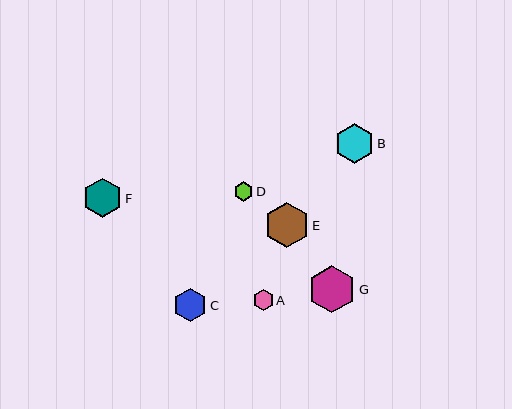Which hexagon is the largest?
Hexagon G is the largest with a size of approximately 48 pixels.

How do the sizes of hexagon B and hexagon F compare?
Hexagon B and hexagon F are approximately the same size.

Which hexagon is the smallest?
Hexagon D is the smallest with a size of approximately 19 pixels.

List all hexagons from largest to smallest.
From largest to smallest: G, E, B, F, C, A, D.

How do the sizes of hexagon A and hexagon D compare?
Hexagon A and hexagon D are approximately the same size.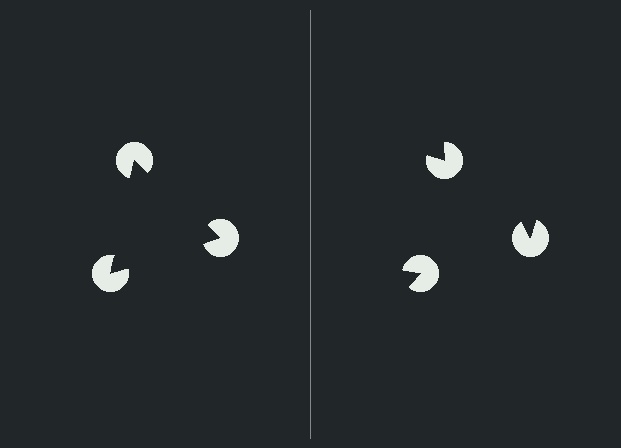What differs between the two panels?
The pac-man discs are positioned identically on both sides; only the wedge orientations differ. On the left they align to a triangle; on the right they are misaligned.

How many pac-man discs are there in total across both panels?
6 — 3 on each side.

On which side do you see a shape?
An illusory triangle appears on the left side. On the right side the wedge cuts are rotated, so no coherent shape forms.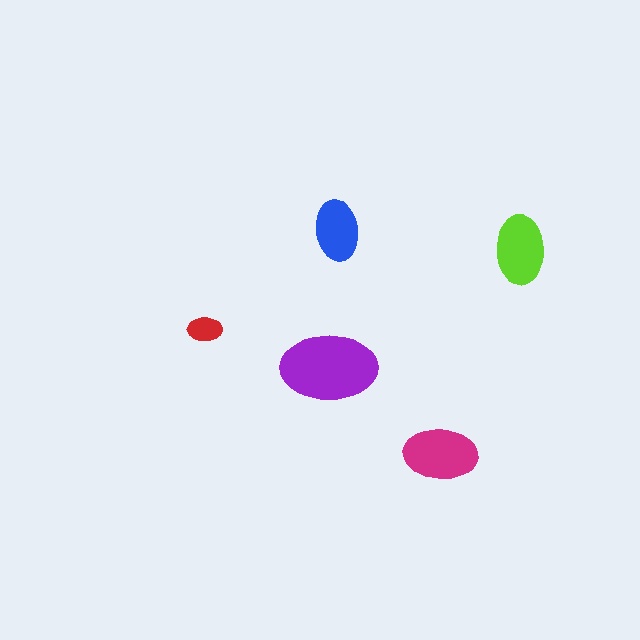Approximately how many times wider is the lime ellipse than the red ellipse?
About 2 times wider.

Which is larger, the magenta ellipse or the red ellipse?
The magenta one.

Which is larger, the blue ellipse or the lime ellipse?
The lime one.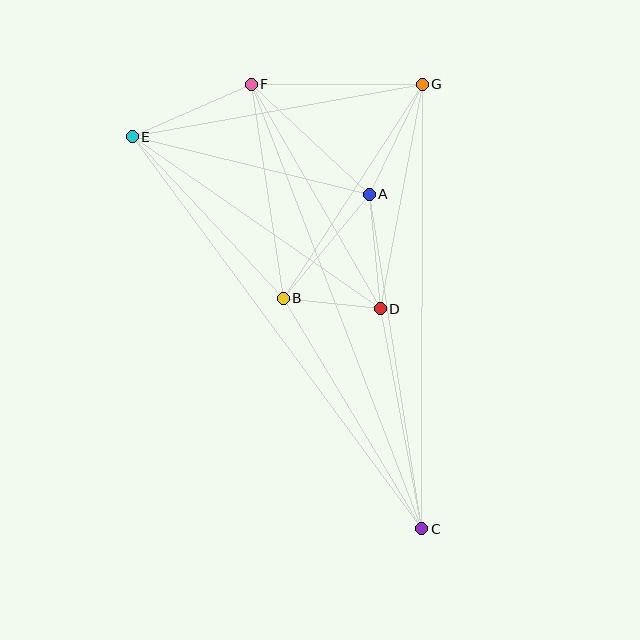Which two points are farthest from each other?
Points C and E are farthest from each other.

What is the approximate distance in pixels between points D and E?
The distance between D and E is approximately 302 pixels.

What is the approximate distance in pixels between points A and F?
The distance between A and F is approximately 161 pixels.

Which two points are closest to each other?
Points B and D are closest to each other.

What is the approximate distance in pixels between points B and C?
The distance between B and C is approximately 269 pixels.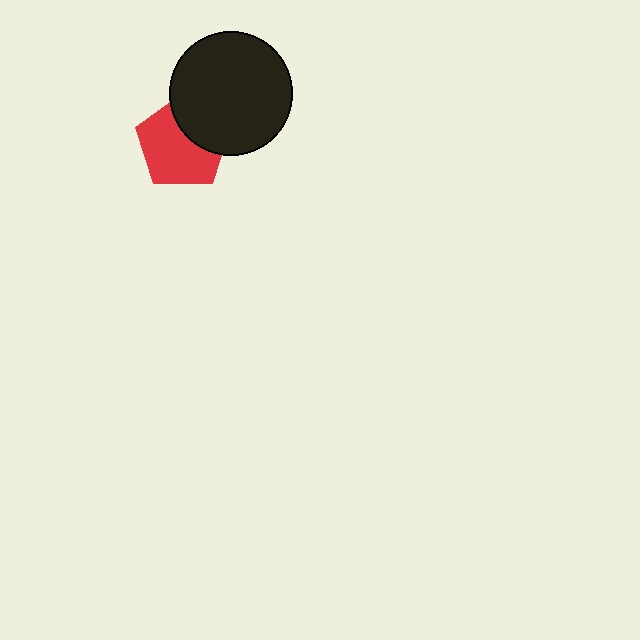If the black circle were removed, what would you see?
You would see the complete red pentagon.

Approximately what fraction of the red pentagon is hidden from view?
Roughly 34% of the red pentagon is hidden behind the black circle.